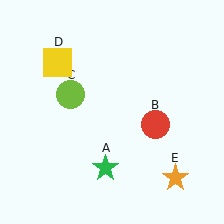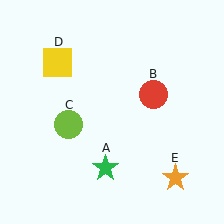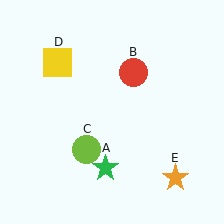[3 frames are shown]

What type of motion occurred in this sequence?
The red circle (object B), lime circle (object C) rotated counterclockwise around the center of the scene.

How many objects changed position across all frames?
2 objects changed position: red circle (object B), lime circle (object C).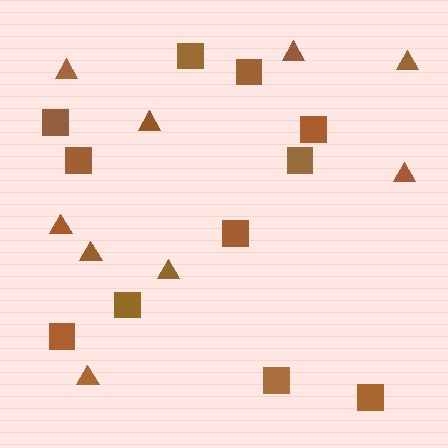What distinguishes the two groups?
There are 2 groups: one group of squares (11) and one group of triangles (9).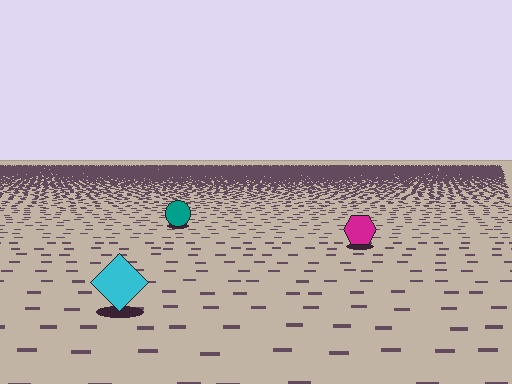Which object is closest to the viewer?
The cyan diamond is closest. The texture marks near it are larger and more spread out.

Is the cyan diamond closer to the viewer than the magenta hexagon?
Yes. The cyan diamond is closer — you can tell from the texture gradient: the ground texture is coarser near it.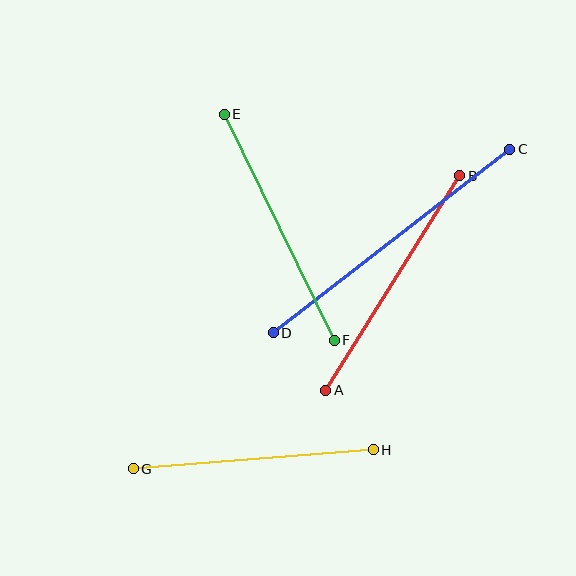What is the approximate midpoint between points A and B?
The midpoint is at approximately (393, 283) pixels.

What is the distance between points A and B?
The distance is approximately 253 pixels.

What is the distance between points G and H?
The distance is approximately 241 pixels.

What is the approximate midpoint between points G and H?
The midpoint is at approximately (253, 459) pixels.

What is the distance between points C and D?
The distance is approximately 299 pixels.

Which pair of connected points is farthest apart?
Points C and D are farthest apart.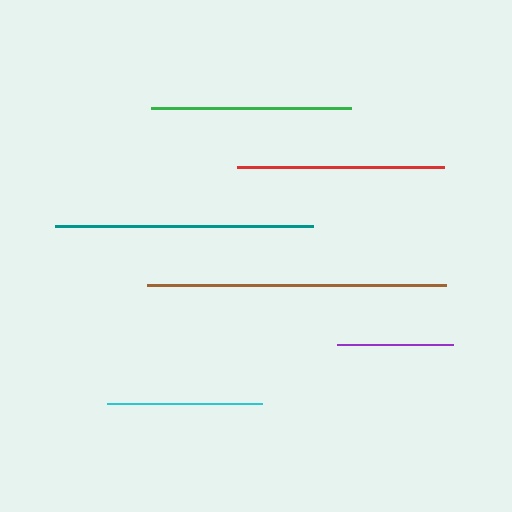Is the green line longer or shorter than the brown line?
The brown line is longer than the green line.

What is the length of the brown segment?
The brown segment is approximately 300 pixels long.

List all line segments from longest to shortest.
From longest to shortest: brown, teal, red, green, cyan, purple.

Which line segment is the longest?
The brown line is the longest at approximately 300 pixels.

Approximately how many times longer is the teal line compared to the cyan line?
The teal line is approximately 1.7 times the length of the cyan line.